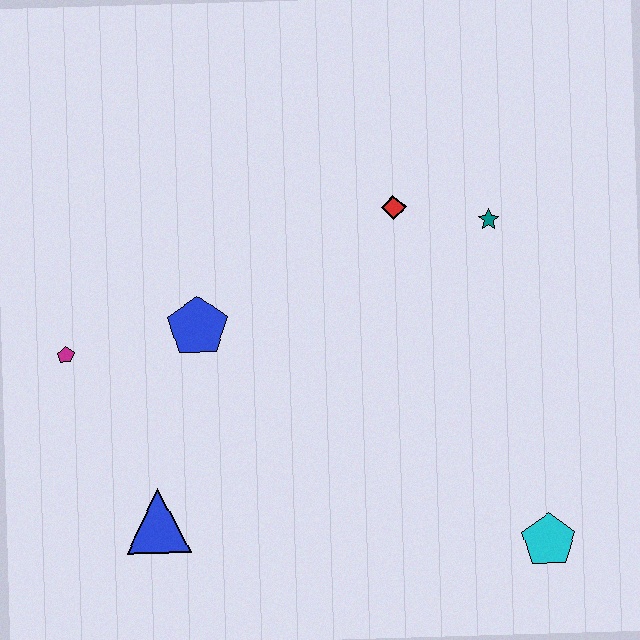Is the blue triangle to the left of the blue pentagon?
Yes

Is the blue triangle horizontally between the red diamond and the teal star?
No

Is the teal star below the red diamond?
Yes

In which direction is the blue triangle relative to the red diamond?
The blue triangle is below the red diamond.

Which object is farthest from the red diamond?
The blue triangle is farthest from the red diamond.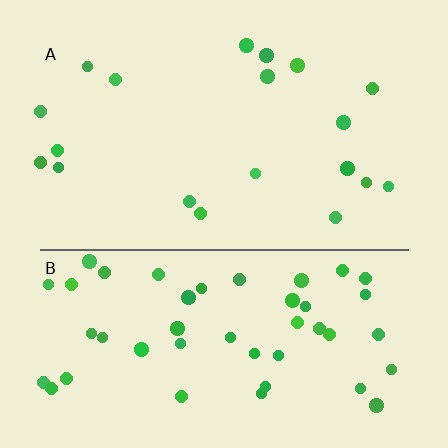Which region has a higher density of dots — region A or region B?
B (the bottom).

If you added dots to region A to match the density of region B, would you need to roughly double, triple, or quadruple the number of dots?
Approximately double.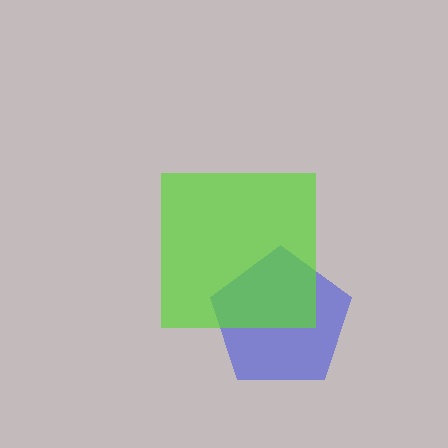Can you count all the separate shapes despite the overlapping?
Yes, there are 2 separate shapes.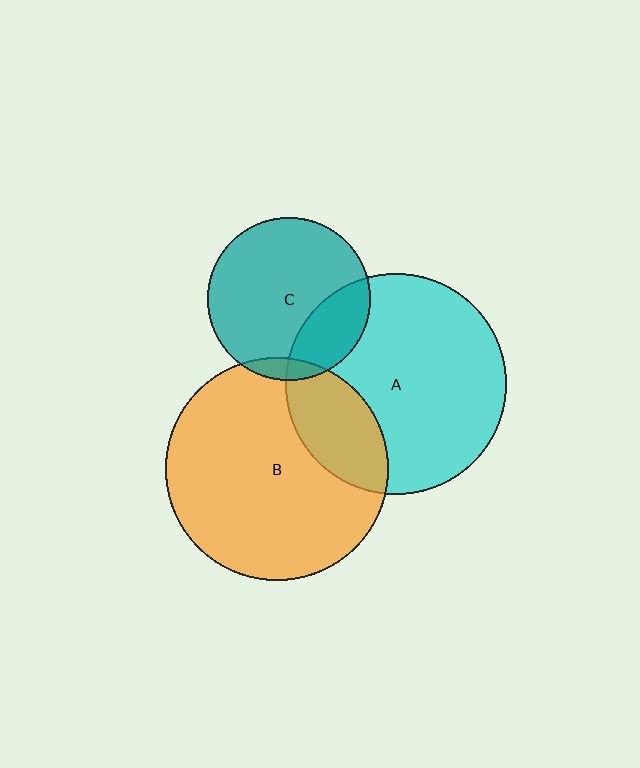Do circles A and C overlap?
Yes.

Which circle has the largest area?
Circle B (orange).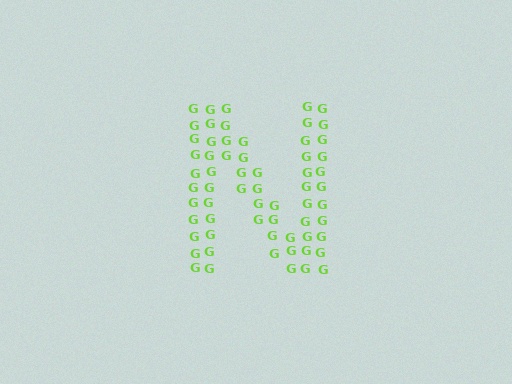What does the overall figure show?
The overall figure shows the letter N.